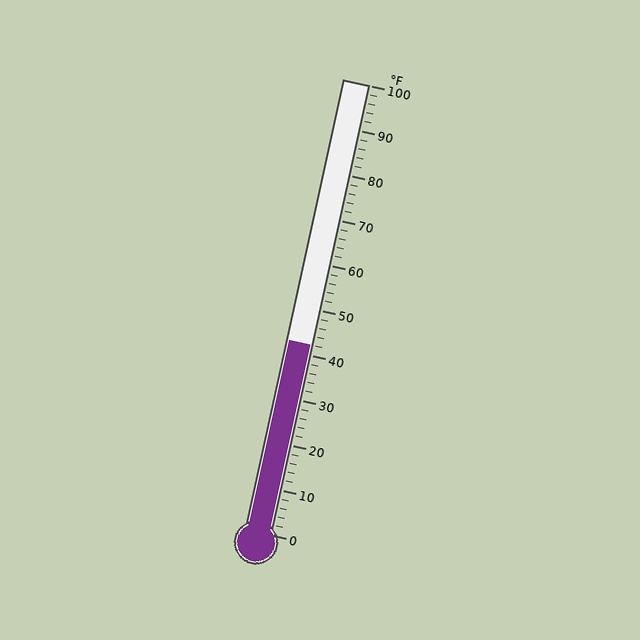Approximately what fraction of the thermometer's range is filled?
The thermometer is filled to approximately 40% of its range.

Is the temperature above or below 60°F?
The temperature is below 60°F.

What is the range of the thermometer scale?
The thermometer scale ranges from 0°F to 100°F.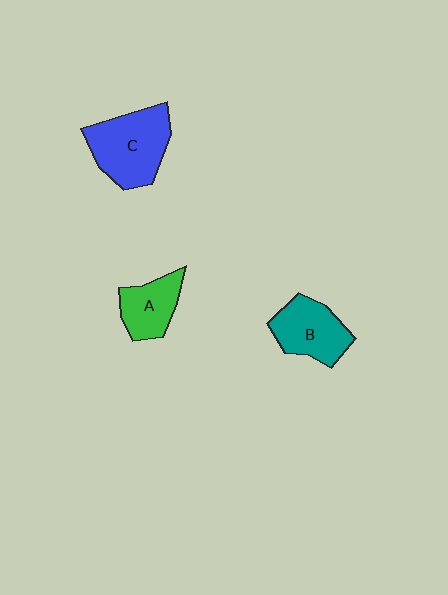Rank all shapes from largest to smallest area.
From largest to smallest: C (blue), B (teal), A (green).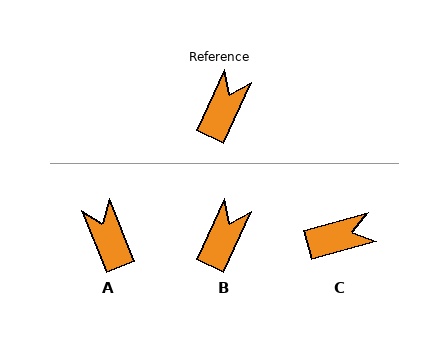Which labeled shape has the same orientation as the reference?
B.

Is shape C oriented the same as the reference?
No, it is off by about 50 degrees.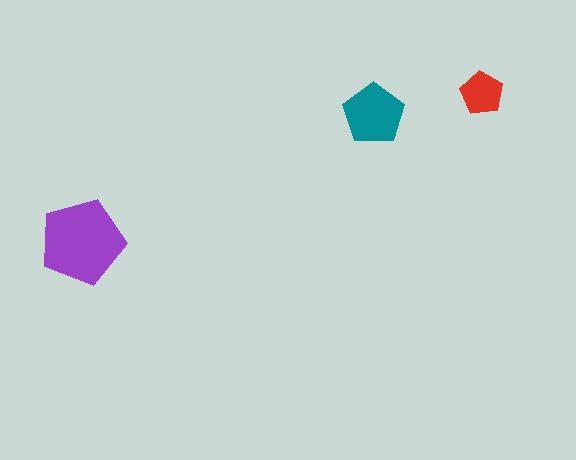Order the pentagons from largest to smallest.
the purple one, the teal one, the red one.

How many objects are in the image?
There are 3 objects in the image.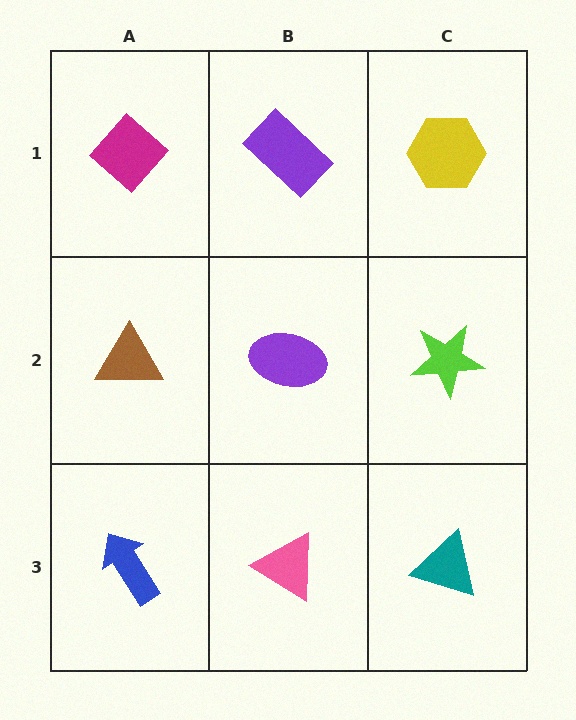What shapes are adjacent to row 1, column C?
A lime star (row 2, column C), a purple rectangle (row 1, column B).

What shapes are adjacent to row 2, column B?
A purple rectangle (row 1, column B), a pink triangle (row 3, column B), a brown triangle (row 2, column A), a lime star (row 2, column C).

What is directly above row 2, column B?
A purple rectangle.